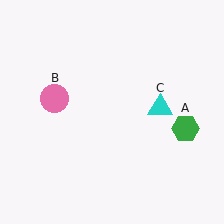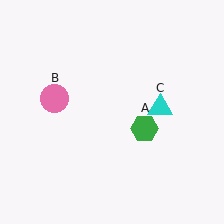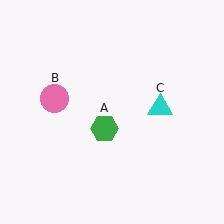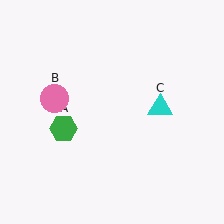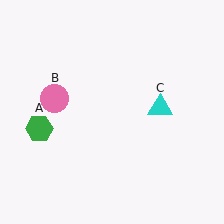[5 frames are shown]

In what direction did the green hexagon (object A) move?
The green hexagon (object A) moved left.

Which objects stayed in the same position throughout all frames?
Pink circle (object B) and cyan triangle (object C) remained stationary.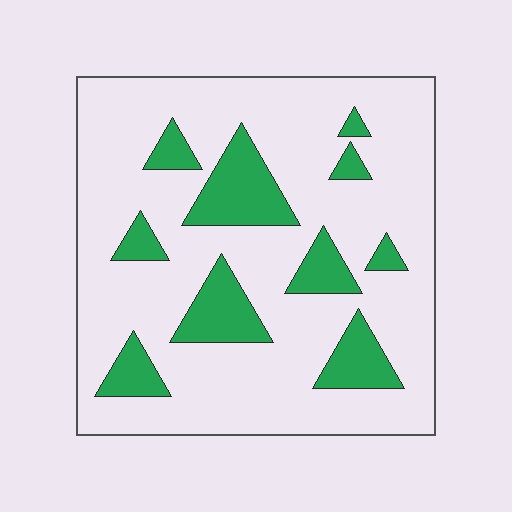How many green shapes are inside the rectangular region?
10.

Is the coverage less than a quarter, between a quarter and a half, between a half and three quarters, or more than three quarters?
Less than a quarter.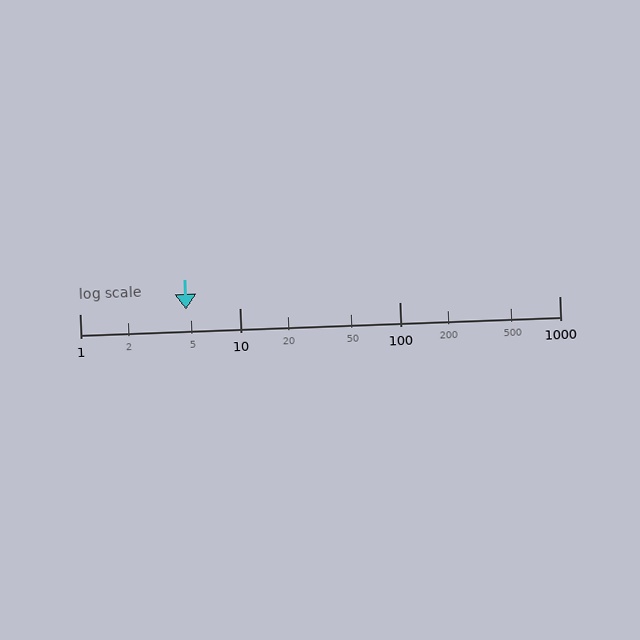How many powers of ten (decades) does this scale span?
The scale spans 3 decades, from 1 to 1000.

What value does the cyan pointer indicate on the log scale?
The pointer indicates approximately 4.6.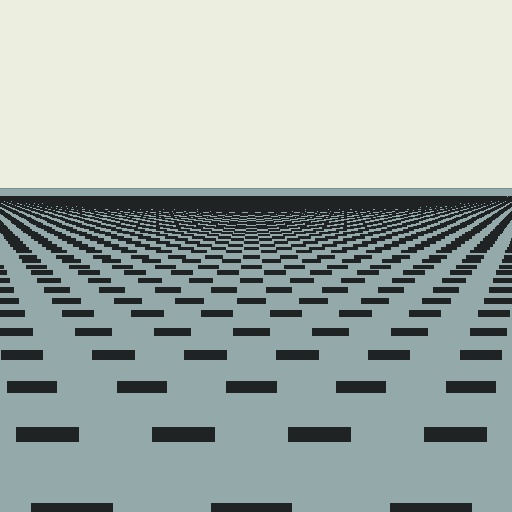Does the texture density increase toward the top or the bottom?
Density increases toward the top.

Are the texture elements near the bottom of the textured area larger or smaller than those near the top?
Larger. Near the bottom, elements are closer to the viewer and appear at a bigger on-screen size.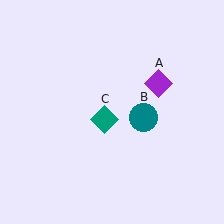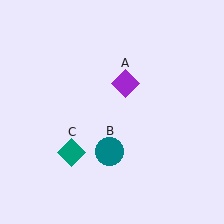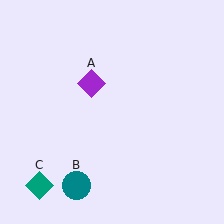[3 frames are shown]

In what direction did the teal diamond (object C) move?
The teal diamond (object C) moved down and to the left.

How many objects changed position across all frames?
3 objects changed position: purple diamond (object A), teal circle (object B), teal diamond (object C).